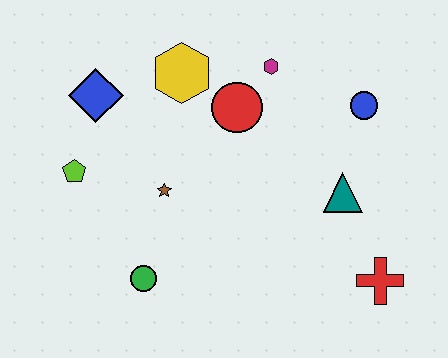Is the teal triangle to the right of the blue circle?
No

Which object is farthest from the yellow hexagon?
The red cross is farthest from the yellow hexagon.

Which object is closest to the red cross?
The teal triangle is closest to the red cross.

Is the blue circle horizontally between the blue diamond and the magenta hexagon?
No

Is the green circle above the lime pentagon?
No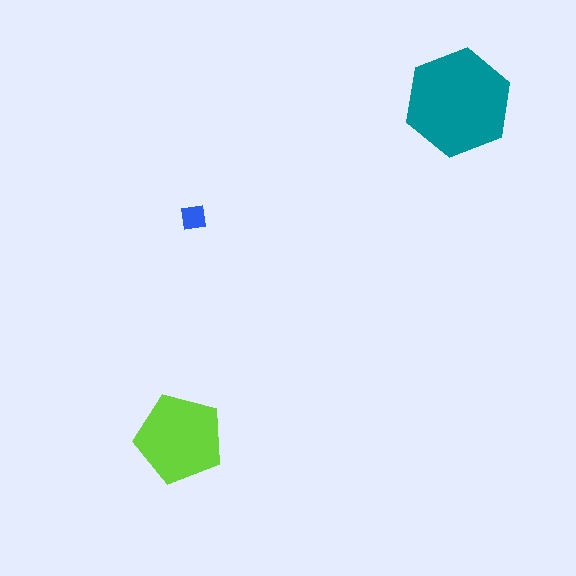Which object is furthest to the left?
The lime pentagon is leftmost.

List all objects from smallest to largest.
The blue square, the lime pentagon, the teal hexagon.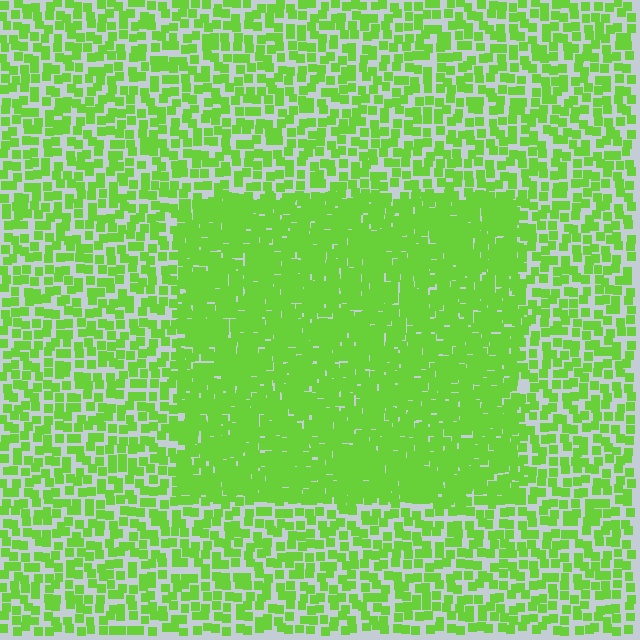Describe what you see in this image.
The image contains small lime elements arranged at two different densities. A rectangle-shaped region is visible where the elements are more densely packed than the surrounding area.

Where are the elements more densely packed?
The elements are more densely packed inside the rectangle boundary.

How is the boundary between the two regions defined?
The boundary is defined by a change in element density (approximately 2.0x ratio). All elements are the same color, size, and shape.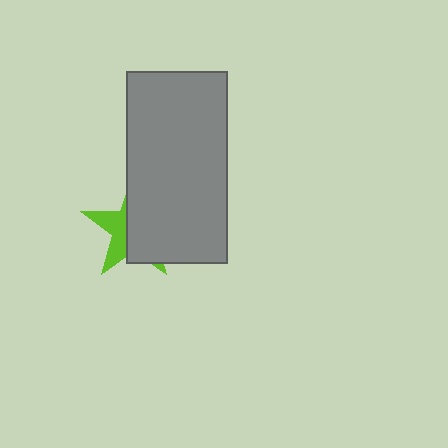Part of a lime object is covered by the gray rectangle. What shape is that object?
It is a star.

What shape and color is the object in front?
The object in front is a gray rectangle.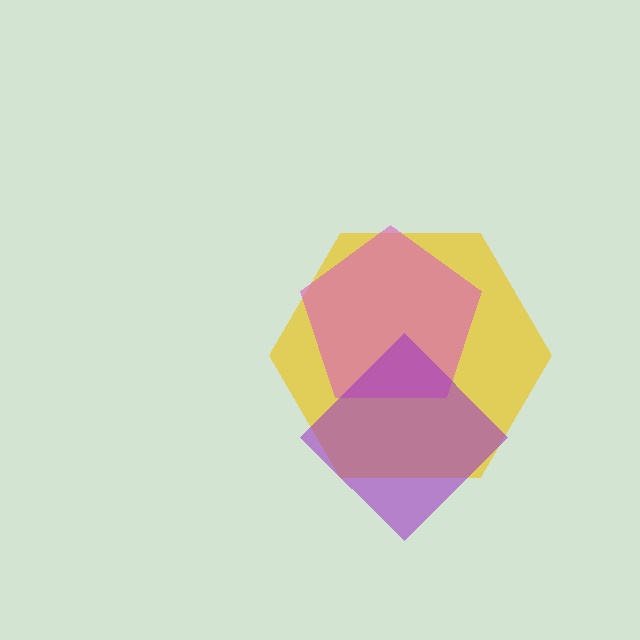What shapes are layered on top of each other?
The layered shapes are: a yellow hexagon, a pink pentagon, a purple diamond.